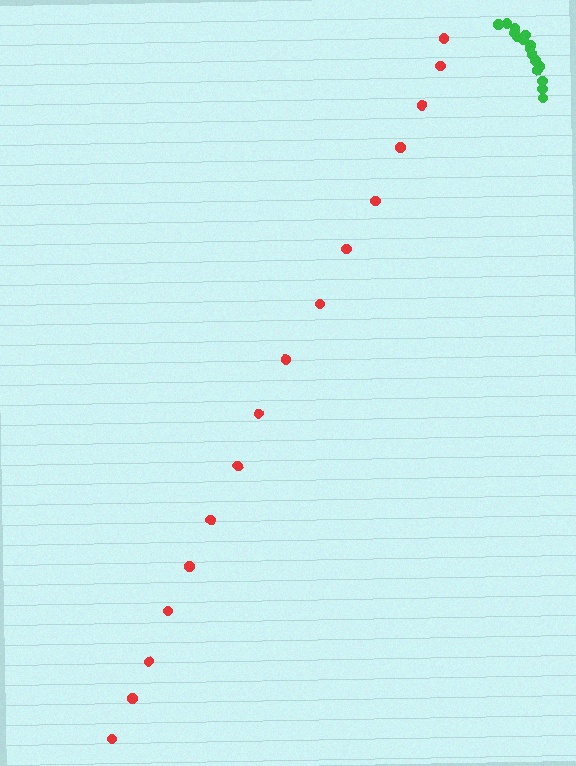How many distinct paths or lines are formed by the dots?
There are 2 distinct paths.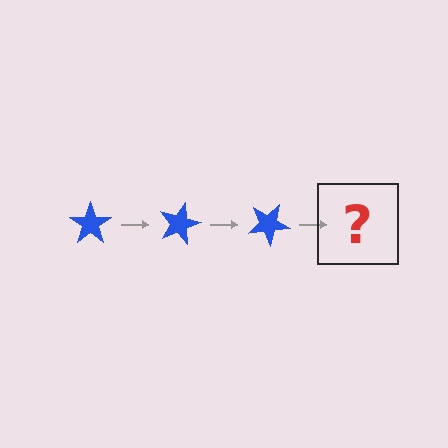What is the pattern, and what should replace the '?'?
The pattern is that the star rotates 15 degrees each step. The '?' should be a blue star rotated 45 degrees.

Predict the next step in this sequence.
The next step is a blue star rotated 45 degrees.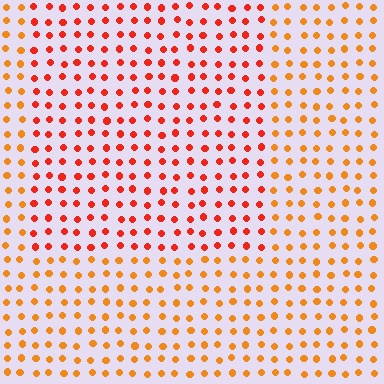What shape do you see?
I see a rectangle.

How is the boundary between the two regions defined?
The boundary is defined purely by a slight shift in hue (about 29 degrees). Spacing, size, and orientation are identical on both sides.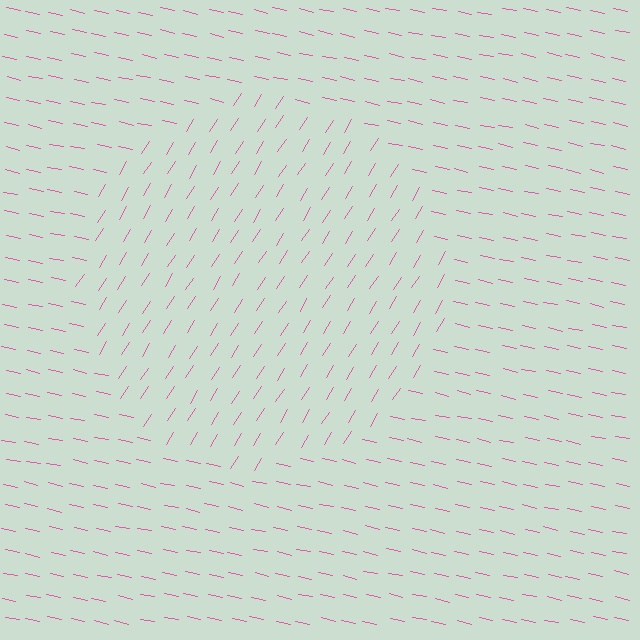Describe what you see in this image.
The image is filled with small pink line segments. A circle region in the image has lines oriented differently from the surrounding lines, creating a visible texture boundary.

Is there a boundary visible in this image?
Yes, there is a texture boundary formed by a change in line orientation.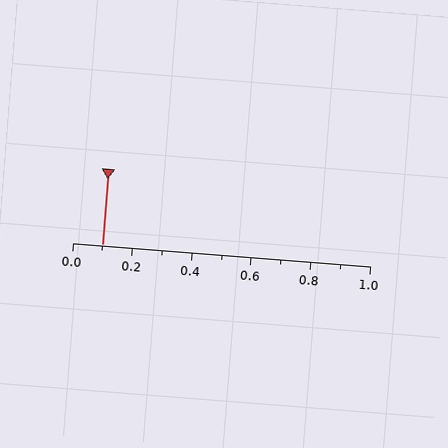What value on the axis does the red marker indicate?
The marker indicates approximately 0.1.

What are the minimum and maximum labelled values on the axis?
The axis runs from 0.0 to 1.0.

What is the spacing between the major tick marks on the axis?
The major ticks are spaced 0.2 apart.